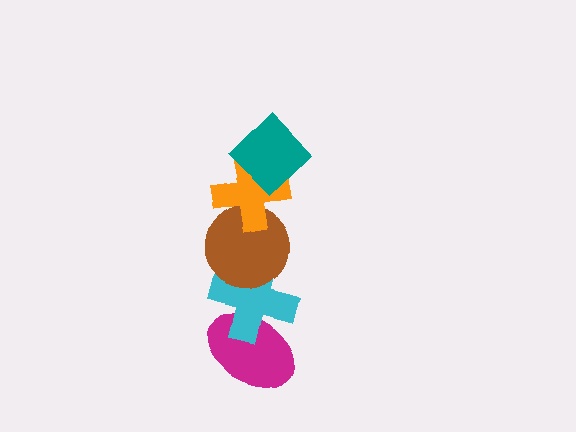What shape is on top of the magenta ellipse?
The cyan cross is on top of the magenta ellipse.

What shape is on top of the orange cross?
The teal diamond is on top of the orange cross.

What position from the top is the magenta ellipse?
The magenta ellipse is 5th from the top.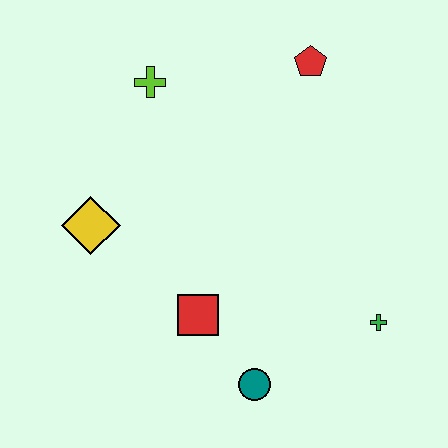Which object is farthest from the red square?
The red pentagon is farthest from the red square.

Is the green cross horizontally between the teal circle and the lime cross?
No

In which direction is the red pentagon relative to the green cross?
The red pentagon is above the green cross.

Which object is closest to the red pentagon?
The lime cross is closest to the red pentagon.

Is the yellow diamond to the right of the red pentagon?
No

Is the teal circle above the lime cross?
No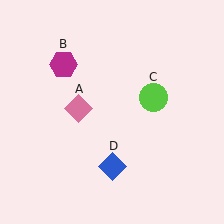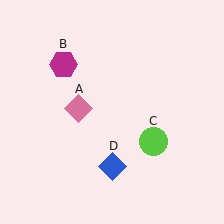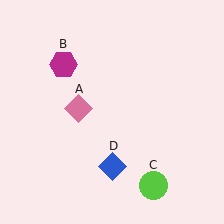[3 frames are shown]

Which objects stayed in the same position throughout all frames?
Pink diamond (object A) and magenta hexagon (object B) and blue diamond (object D) remained stationary.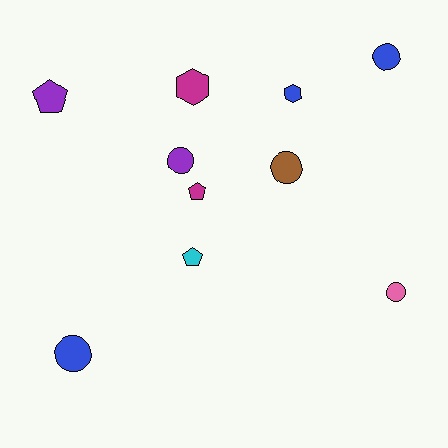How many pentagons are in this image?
There are 3 pentagons.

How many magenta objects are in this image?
There are 2 magenta objects.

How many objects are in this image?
There are 10 objects.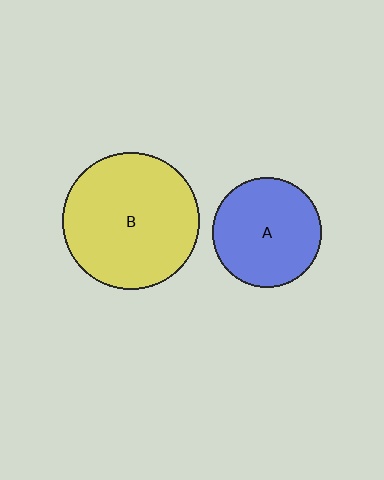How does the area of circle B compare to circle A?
Approximately 1.6 times.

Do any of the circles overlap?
No, none of the circles overlap.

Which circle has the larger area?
Circle B (yellow).